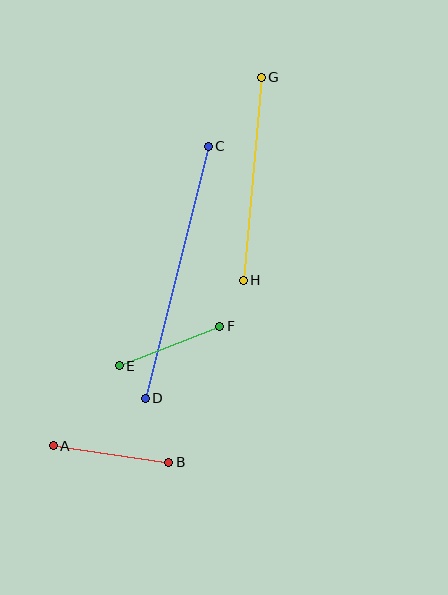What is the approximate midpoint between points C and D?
The midpoint is at approximately (177, 272) pixels.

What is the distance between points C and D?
The distance is approximately 259 pixels.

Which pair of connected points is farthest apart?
Points C and D are farthest apart.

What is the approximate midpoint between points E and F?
The midpoint is at approximately (169, 346) pixels.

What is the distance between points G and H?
The distance is approximately 203 pixels.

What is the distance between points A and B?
The distance is approximately 117 pixels.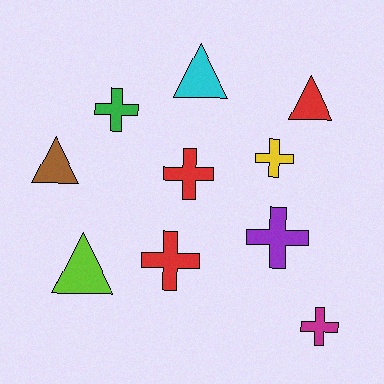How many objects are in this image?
There are 10 objects.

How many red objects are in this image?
There are 3 red objects.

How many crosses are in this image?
There are 6 crosses.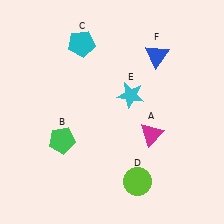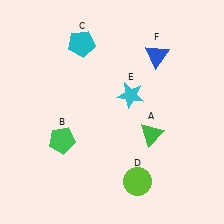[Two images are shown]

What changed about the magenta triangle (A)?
In Image 1, A is magenta. In Image 2, it changed to green.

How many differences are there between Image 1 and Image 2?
There is 1 difference between the two images.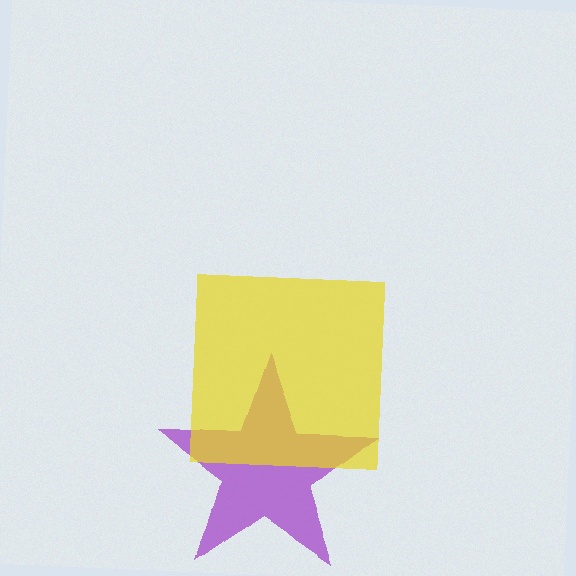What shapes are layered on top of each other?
The layered shapes are: a purple star, a yellow square.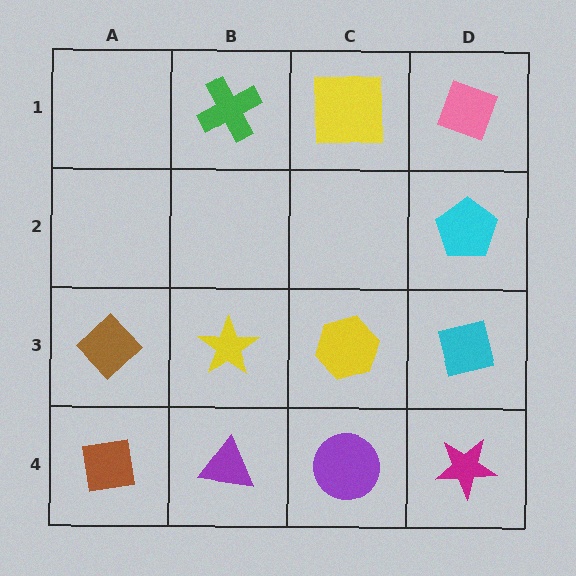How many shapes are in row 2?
1 shape.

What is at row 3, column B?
A yellow star.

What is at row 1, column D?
A pink diamond.